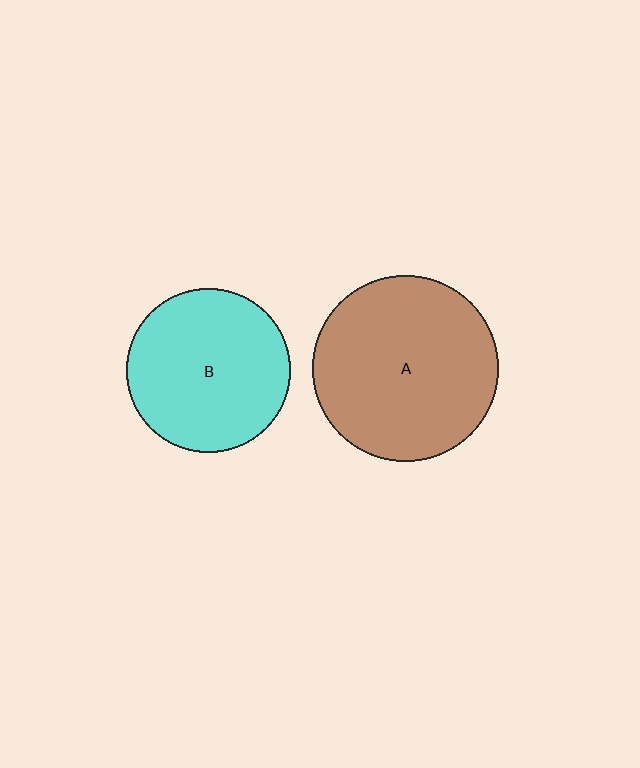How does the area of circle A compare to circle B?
Approximately 1.3 times.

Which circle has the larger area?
Circle A (brown).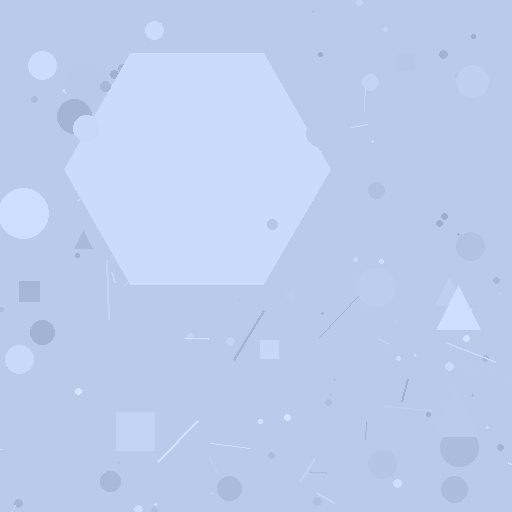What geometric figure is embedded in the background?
A hexagon is embedded in the background.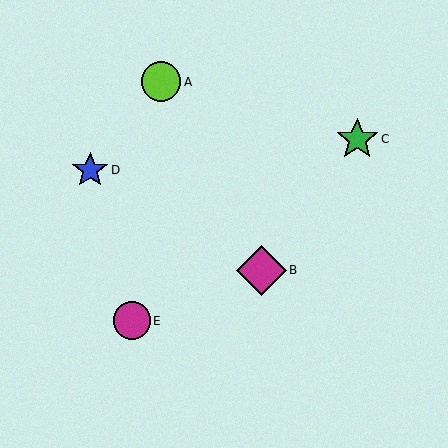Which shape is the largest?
The magenta diamond (labeled B) is the largest.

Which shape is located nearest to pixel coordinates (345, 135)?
The green star (labeled C) at (357, 139) is nearest to that location.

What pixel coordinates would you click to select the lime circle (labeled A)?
Click at (161, 82) to select the lime circle A.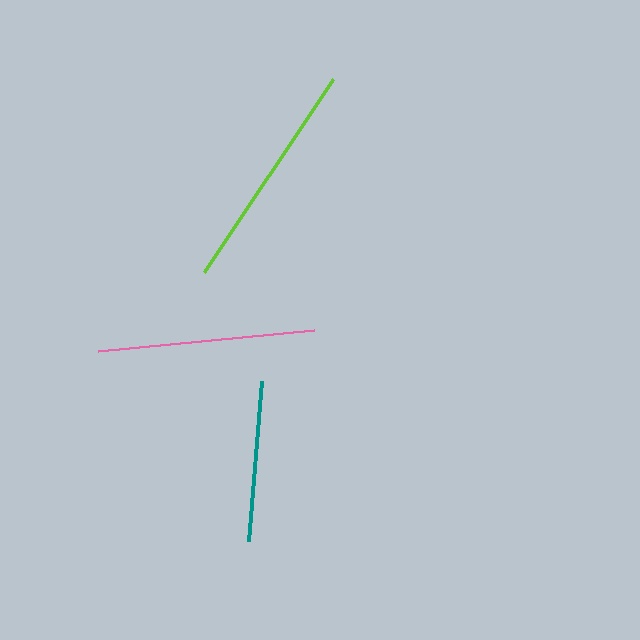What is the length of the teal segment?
The teal segment is approximately 160 pixels long.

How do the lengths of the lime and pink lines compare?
The lime and pink lines are approximately the same length.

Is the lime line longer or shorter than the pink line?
The lime line is longer than the pink line.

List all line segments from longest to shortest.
From longest to shortest: lime, pink, teal.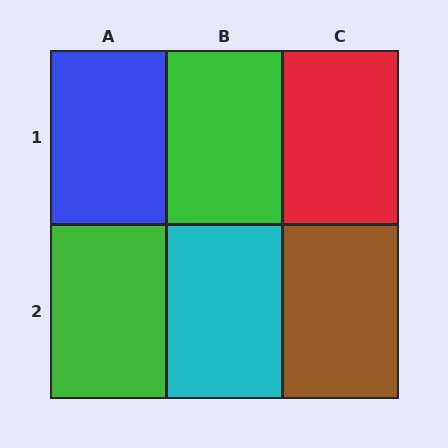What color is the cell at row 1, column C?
Red.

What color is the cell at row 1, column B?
Green.